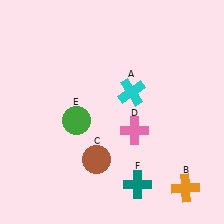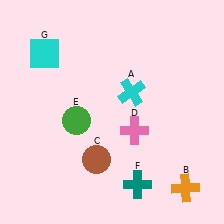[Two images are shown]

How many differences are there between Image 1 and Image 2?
There is 1 difference between the two images.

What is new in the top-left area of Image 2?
A cyan square (G) was added in the top-left area of Image 2.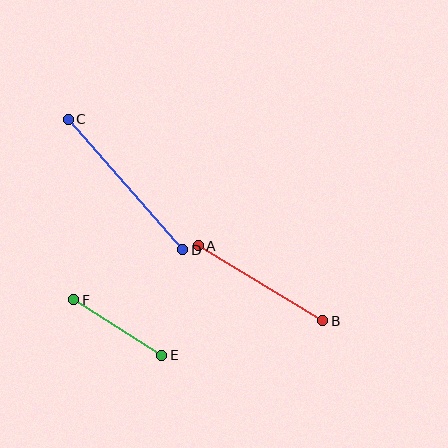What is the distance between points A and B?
The distance is approximately 145 pixels.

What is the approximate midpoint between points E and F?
The midpoint is at approximately (118, 328) pixels.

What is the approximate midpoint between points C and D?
The midpoint is at approximately (125, 185) pixels.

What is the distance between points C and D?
The distance is approximately 173 pixels.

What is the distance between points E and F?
The distance is approximately 104 pixels.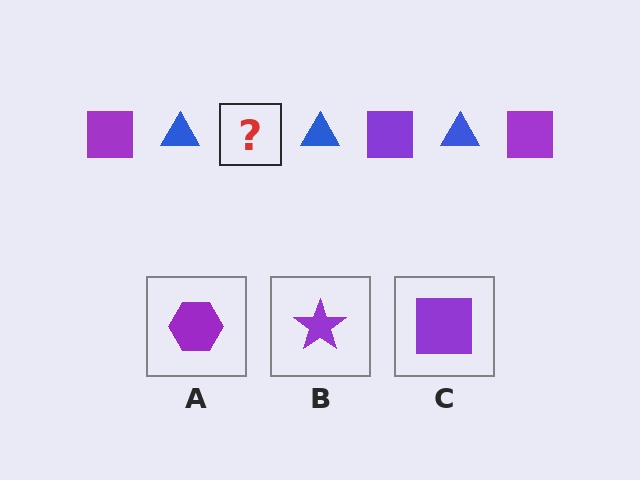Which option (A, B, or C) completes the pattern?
C.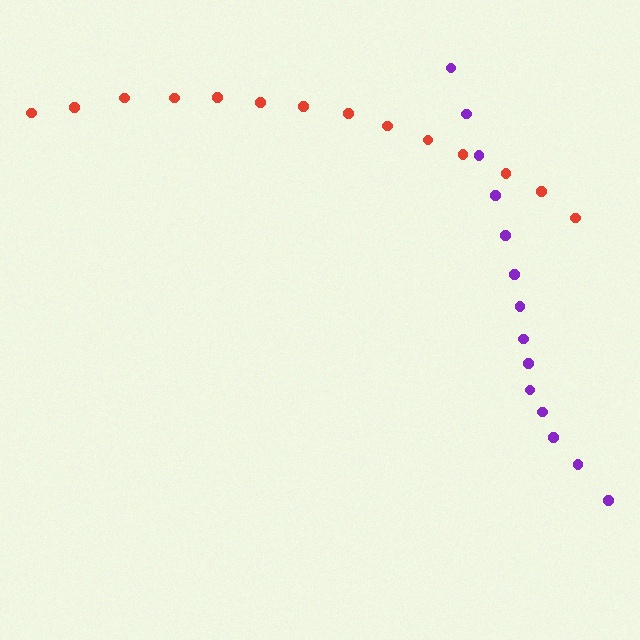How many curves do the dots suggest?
There are 2 distinct paths.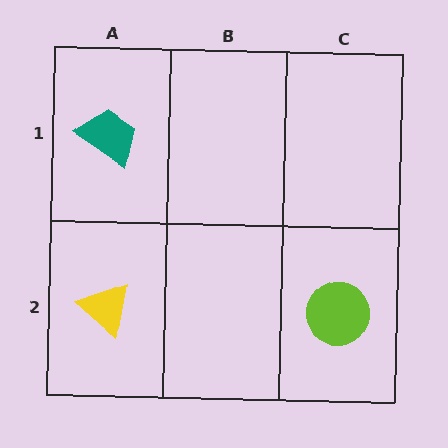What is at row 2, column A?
A yellow triangle.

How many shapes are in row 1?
1 shape.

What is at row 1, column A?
A teal trapezoid.